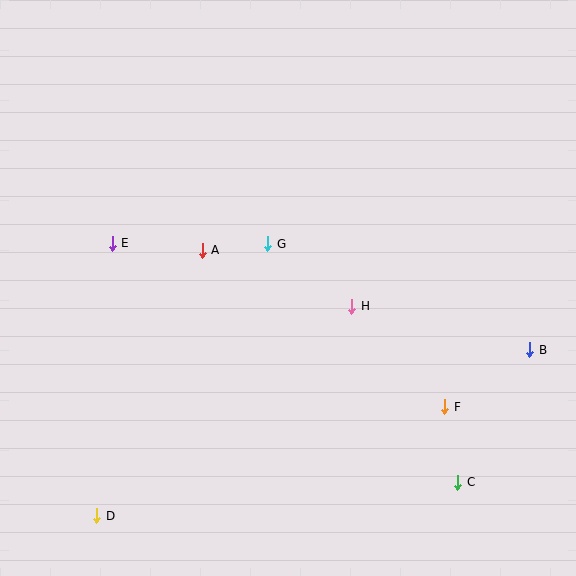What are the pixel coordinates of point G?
Point G is at (268, 244).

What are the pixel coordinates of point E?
Point E is at (112, 243).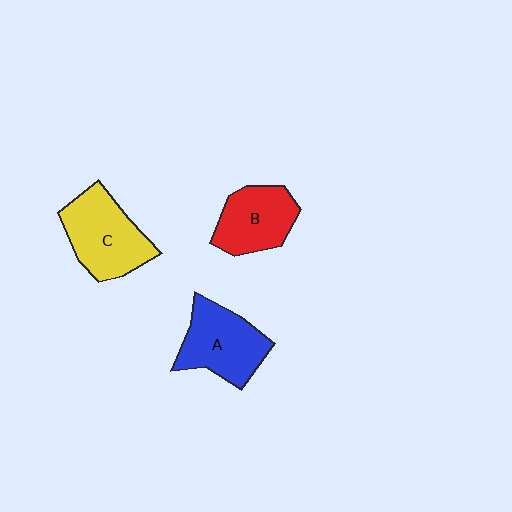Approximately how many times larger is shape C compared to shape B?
Approximately 1.2 times.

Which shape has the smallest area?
Shape B (red).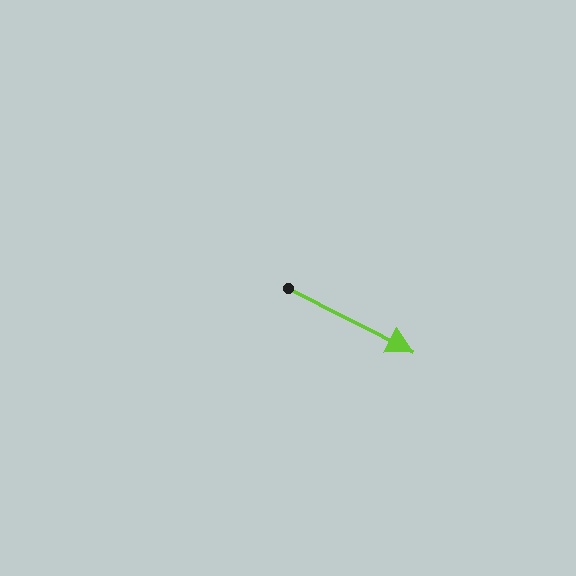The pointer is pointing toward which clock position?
Roughly 4 o'clock.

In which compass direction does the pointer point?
Southeast.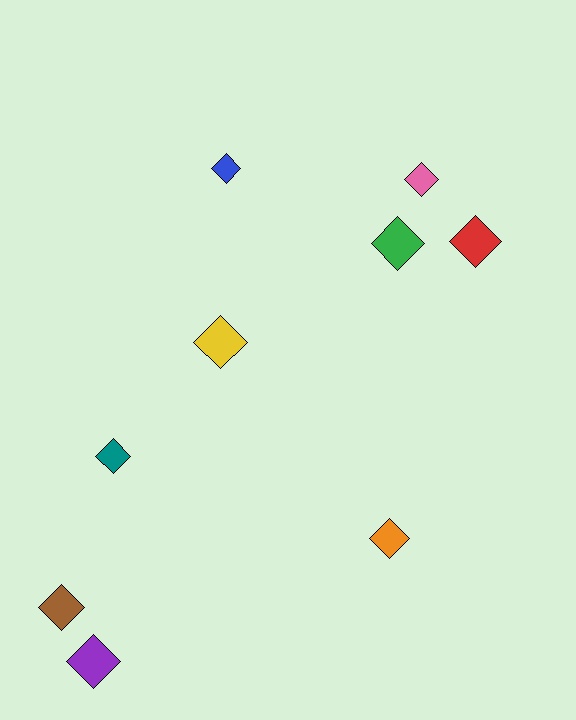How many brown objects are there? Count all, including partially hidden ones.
There is 1 brown object.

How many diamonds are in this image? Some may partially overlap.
There are 9 diamonds.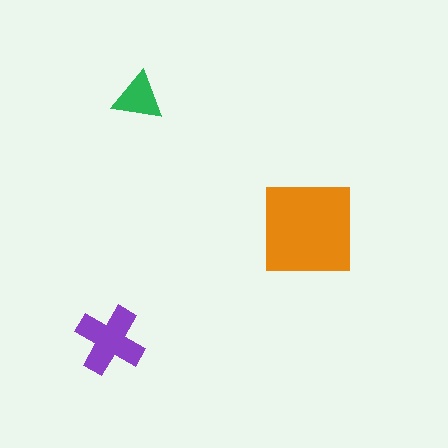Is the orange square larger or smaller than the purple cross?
Larger.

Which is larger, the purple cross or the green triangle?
The purple cross.